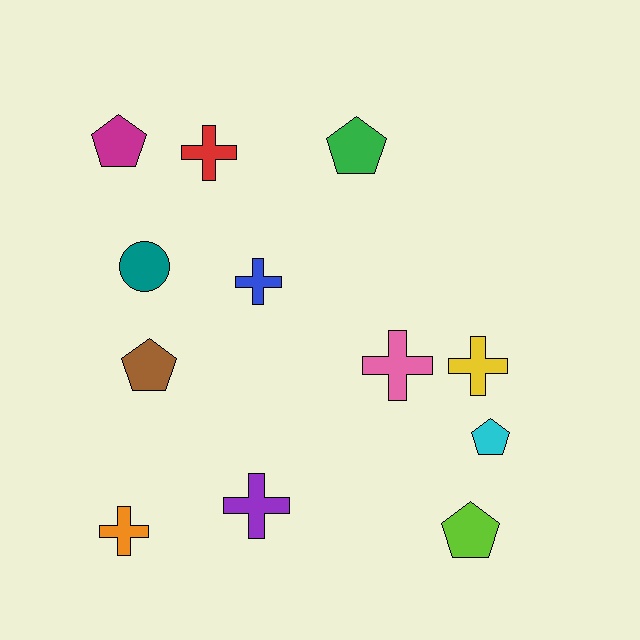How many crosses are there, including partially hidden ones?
There are 6 crosses.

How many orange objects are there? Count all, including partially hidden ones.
There is 1 orange object.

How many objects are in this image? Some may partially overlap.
There are 12 objects.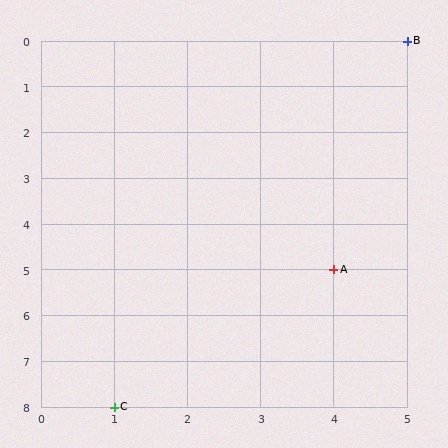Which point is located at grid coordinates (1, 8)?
Point C is at (1, 8).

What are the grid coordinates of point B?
Point B is at grid coordinates (5, 0).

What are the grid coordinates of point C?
Point C is at grid coordinates (1, 8).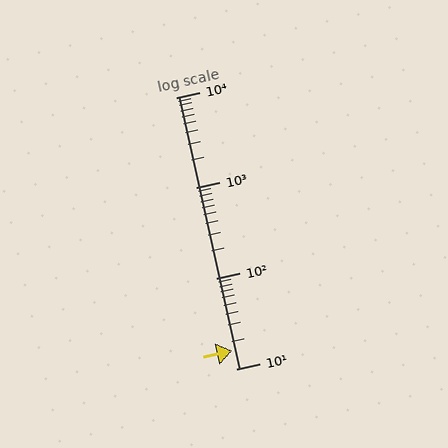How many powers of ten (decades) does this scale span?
The scale spans 3 decades, from 10 to 10000.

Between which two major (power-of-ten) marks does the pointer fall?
The pointer is between 10 and 100.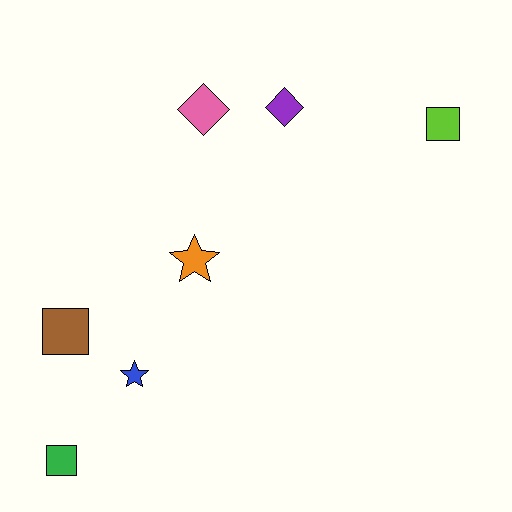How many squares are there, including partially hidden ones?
There are 3 squares.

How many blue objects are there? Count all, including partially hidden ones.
There is 1 blue object.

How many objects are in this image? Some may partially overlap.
There are 7 objects.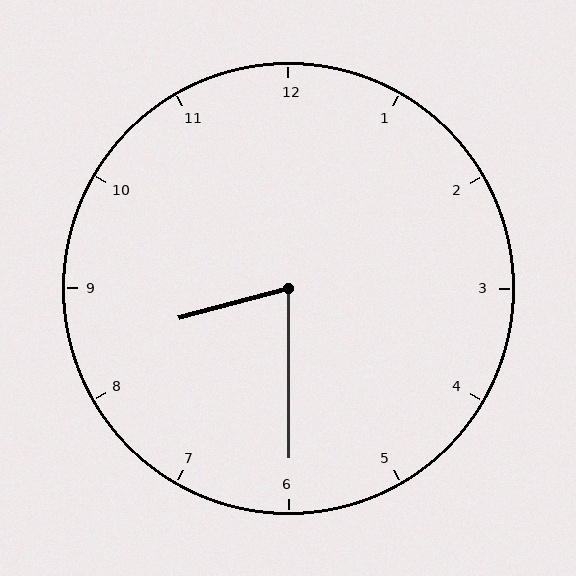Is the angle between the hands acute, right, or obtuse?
It is acute.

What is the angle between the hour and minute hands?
Approximately 75 degrees.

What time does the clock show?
8:30.